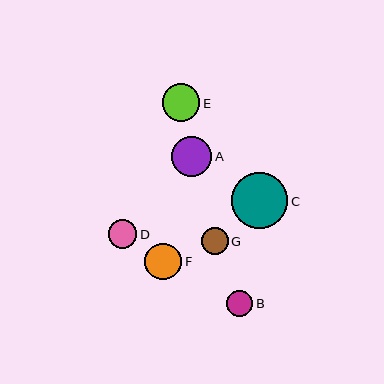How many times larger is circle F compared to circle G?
Circle F is approximately 1.4 times the size of circle G.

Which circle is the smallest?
Circle B is the smallest with a size of approximately 26 pixels.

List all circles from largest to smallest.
From largest to smallest: C, A, E, F, D, G, B.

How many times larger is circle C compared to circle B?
Circle C is approximately 2.1 times the size of circle B.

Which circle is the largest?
Circle C is the largest with a size of approximately 56 pixels.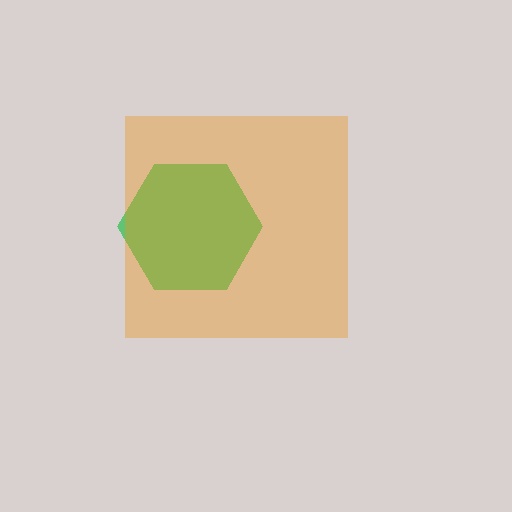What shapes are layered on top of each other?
The layered shapes are: a green hexagon, an orange square.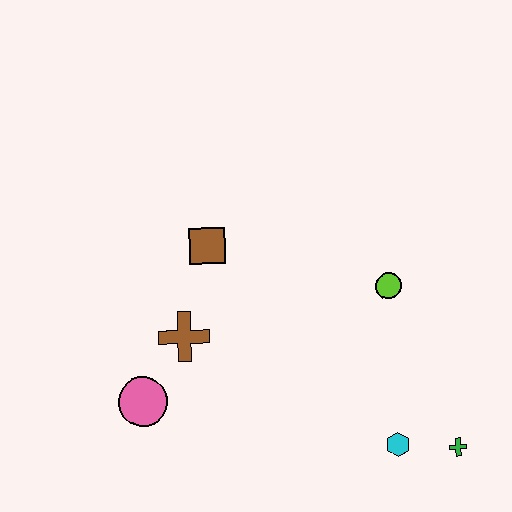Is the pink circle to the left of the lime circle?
Yes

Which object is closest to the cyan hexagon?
The green cross is closest to the cyan hexagon.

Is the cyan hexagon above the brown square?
No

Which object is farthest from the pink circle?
The green cross is farthest from the pink circle.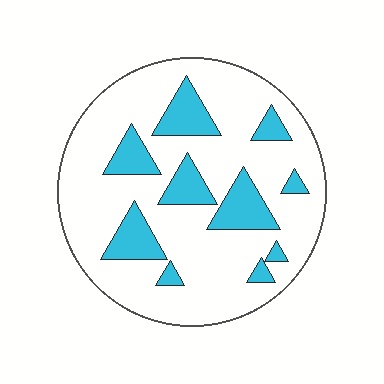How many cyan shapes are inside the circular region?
10.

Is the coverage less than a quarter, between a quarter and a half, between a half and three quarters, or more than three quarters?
Less than a quarter.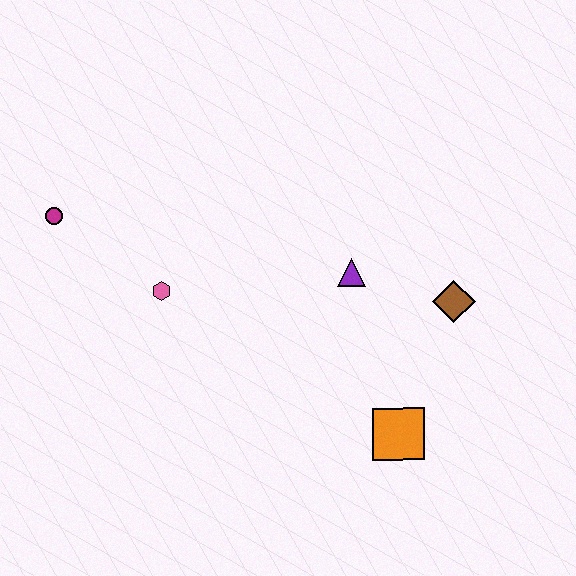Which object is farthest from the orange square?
The magenta circle is farthest from the orange square.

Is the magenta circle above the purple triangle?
Yes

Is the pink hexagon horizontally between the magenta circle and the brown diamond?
Yes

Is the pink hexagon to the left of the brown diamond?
Yes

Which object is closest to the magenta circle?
The pink hexagon is closest to the magenta circle.